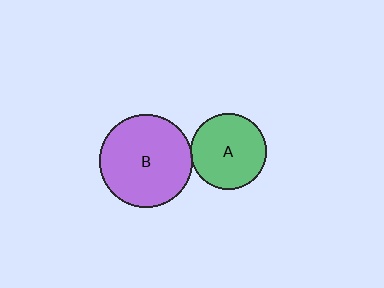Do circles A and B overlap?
Yes.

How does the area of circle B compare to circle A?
Approximately 1.5 times.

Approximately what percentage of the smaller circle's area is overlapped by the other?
Approximately 5%.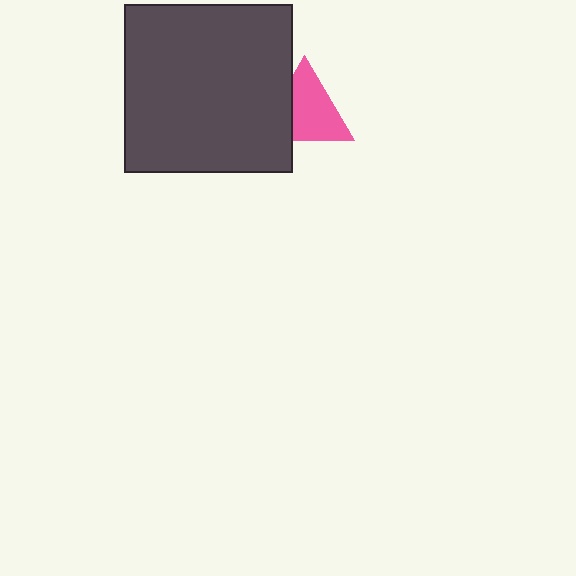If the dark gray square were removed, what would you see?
You would see the complete pink triangle.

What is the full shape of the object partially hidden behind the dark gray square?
The partially hidden object is a pink triangle.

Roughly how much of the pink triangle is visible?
Most of it is visible (roughly 70%).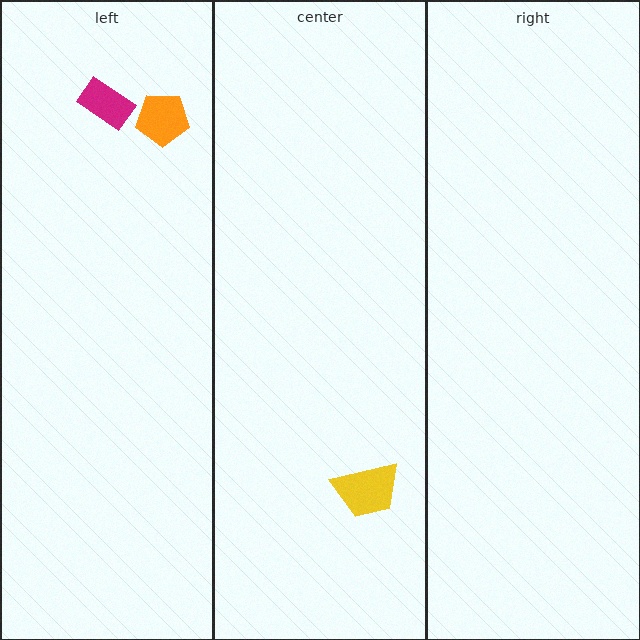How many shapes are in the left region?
2.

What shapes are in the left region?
The magenta rectangle, the orange pentagon.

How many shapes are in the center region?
1.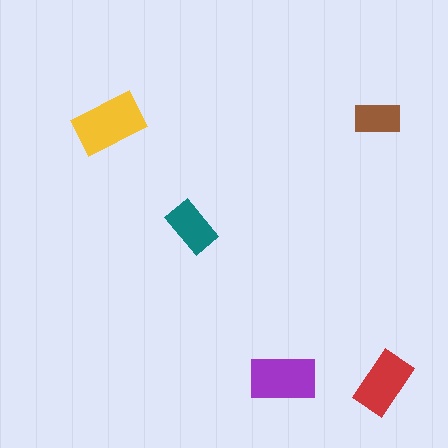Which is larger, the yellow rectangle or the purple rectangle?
The yellow one.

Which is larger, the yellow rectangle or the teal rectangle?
The yellow one.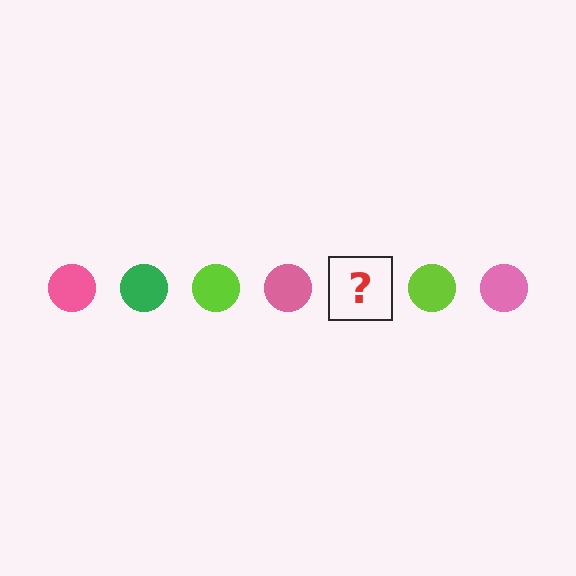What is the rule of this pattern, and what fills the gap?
The rule is that the pattern cycles through pink, green, lime circles. The gap should be filled with a green circle.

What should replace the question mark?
The question mark should be replaced with a green circle.